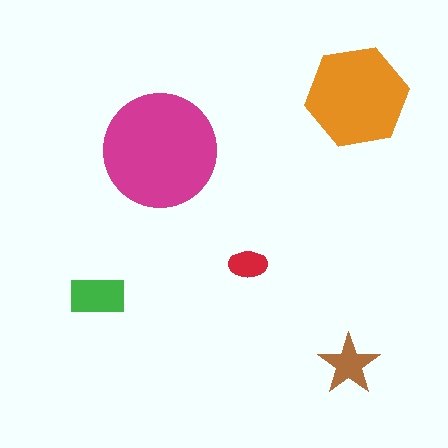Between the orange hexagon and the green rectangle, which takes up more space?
The orange hexagon.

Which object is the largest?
The magenta circle.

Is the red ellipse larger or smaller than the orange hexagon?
Smaller.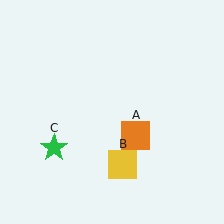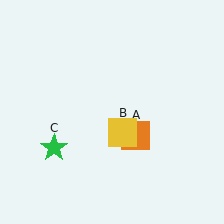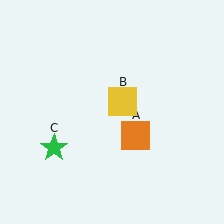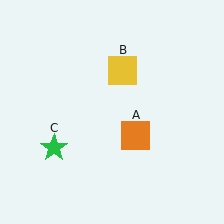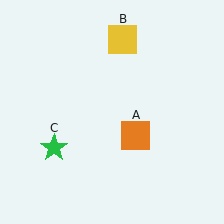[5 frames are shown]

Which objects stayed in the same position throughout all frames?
Orange square (object A) and green star (object C) remained stationary.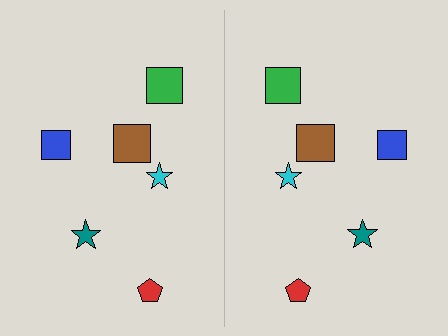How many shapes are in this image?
There are 12 shapes in this image.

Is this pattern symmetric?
Yes, this pattern has bilateral (reflection) symmetry.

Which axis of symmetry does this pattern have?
The pattern has a vertical axis of symmetry running through the center of the image.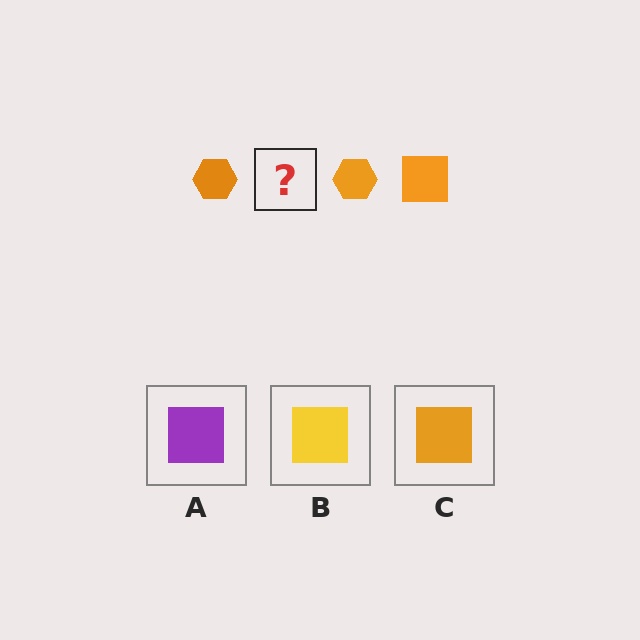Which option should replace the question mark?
Option C.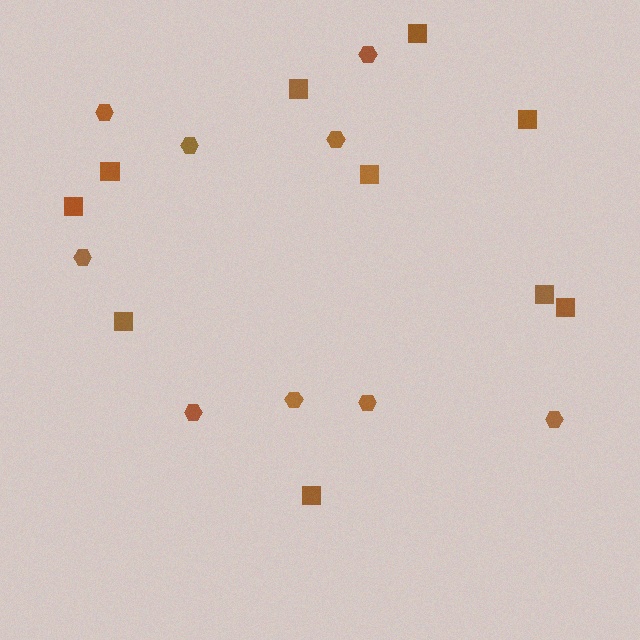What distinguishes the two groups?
There are 2 groups: one group of squares (10) and one group of hexagons (9).